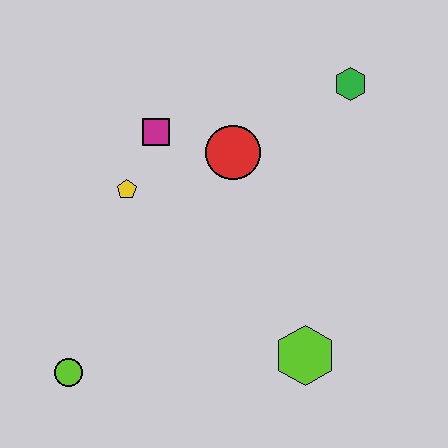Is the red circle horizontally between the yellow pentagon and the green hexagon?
Yes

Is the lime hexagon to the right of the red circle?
Yes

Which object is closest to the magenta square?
The yellow pentagon is closest to the magenta square.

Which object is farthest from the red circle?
The lime circle is farthest from the red circle.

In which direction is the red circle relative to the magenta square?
The red circle is to the right of the magenta square.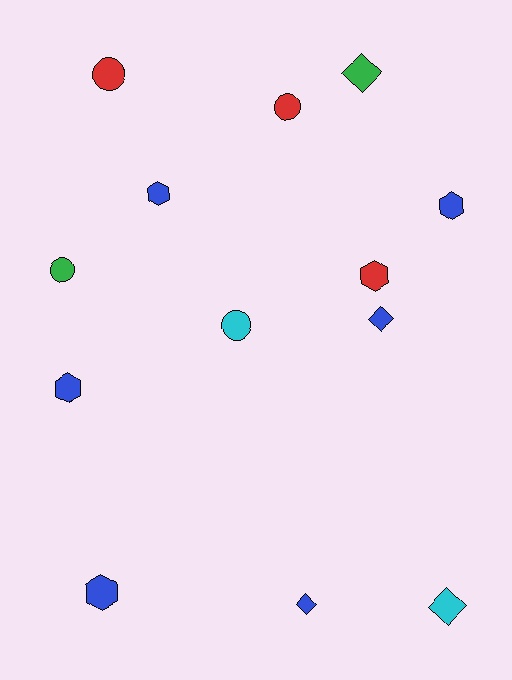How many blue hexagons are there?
There are 4 blue hexagons.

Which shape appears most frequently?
Hexagon, with 5 objects.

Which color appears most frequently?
Blue, with 6 objects.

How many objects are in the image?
There are 13 objects.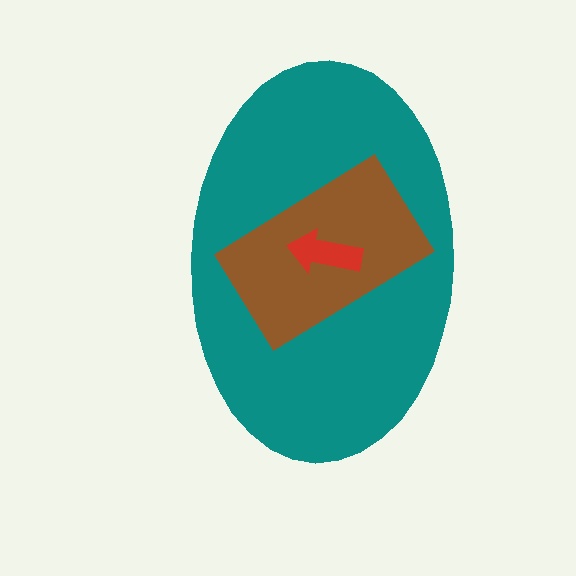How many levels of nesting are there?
3.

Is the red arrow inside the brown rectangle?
Yes.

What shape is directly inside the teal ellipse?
The brown rectangle.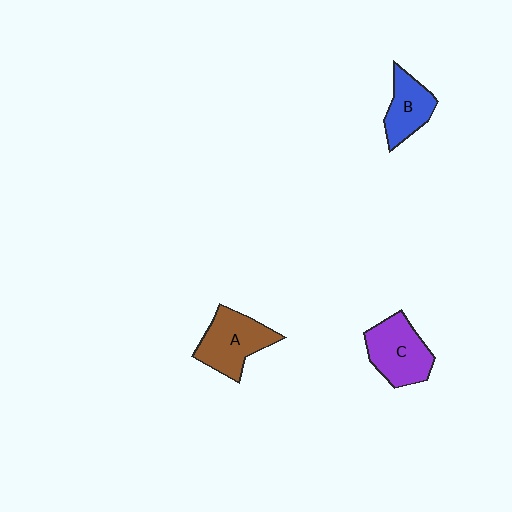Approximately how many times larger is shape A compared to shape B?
Approximately 1.4 times.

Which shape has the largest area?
Shape C (purple).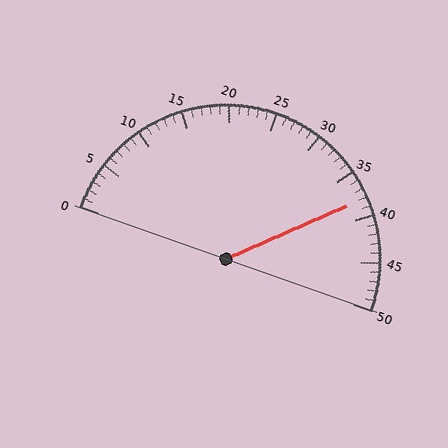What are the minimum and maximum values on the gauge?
The gauge ranges from 0 to 50.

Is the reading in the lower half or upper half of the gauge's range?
The reading is in the upper half of the range (0 to 50).